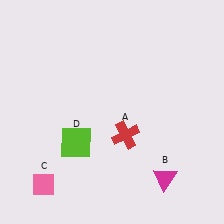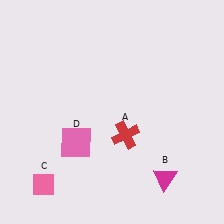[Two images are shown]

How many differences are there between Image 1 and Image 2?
There is 1 difference between the two images.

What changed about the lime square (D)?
In Image 1, D is lime. In Image 2, it changed to pink.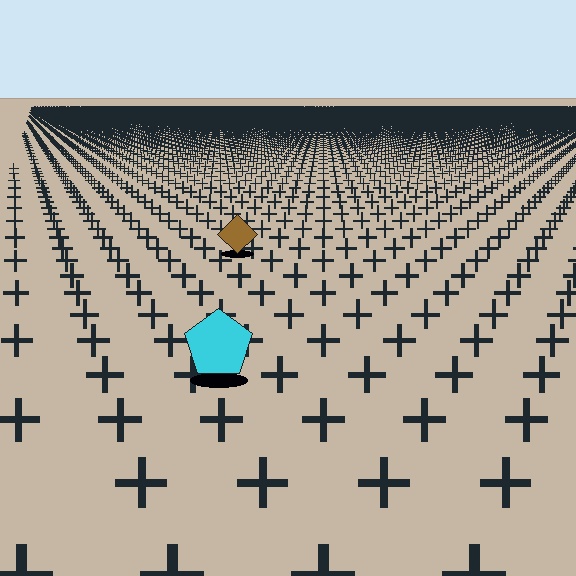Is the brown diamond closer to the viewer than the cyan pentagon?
No. The cyan pentagon is closer — you can tell from the texture gradient: the ground texture is coarser near it.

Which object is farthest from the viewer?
The brown diamond is farthest from the viewer. It appears smaller and the ground texture around it is denser.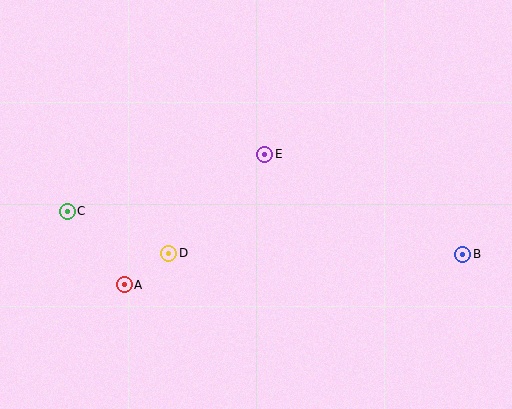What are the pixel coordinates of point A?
Point A is at (124, 285).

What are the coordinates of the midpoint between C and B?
The midpoint between C and B is at (265, 233).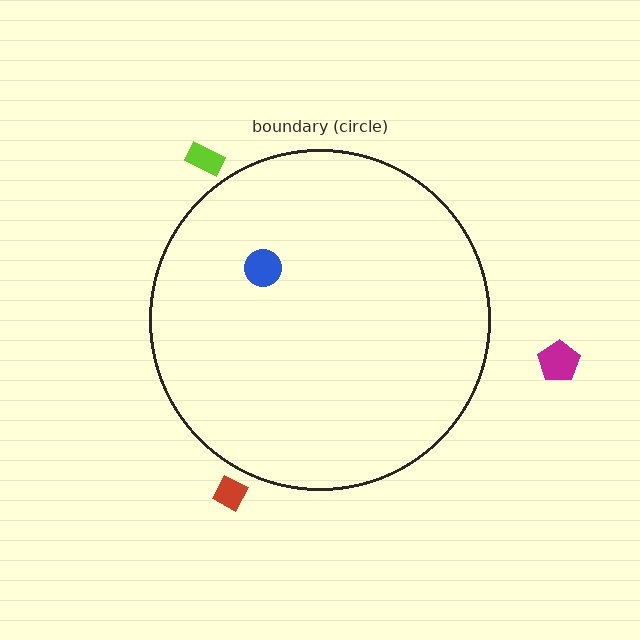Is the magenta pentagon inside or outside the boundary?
Outside.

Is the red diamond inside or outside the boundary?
Outside.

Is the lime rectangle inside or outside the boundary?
Outside.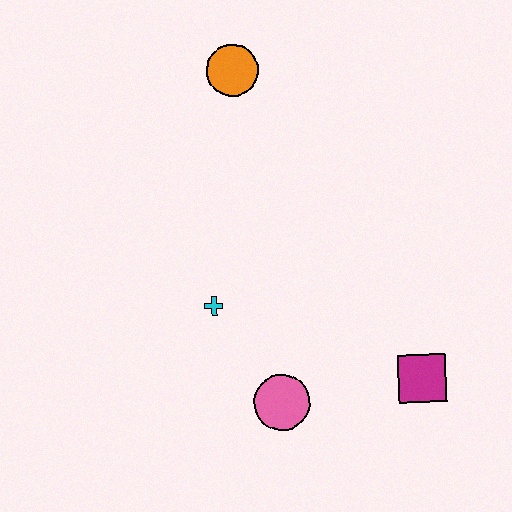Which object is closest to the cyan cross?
The pink circle is closest to the cyan cross.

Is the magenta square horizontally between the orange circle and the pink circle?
No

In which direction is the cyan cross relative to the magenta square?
The cyan cross is to the left of the magenta square.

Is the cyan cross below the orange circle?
Yes